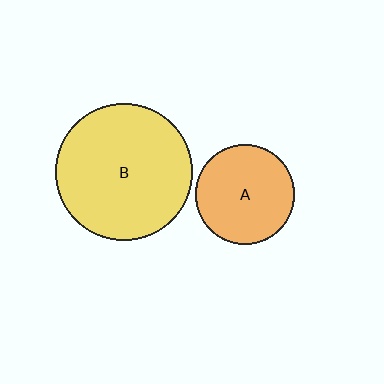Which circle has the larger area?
Circle B (yellow).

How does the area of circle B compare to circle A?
Approximately 1.9 times.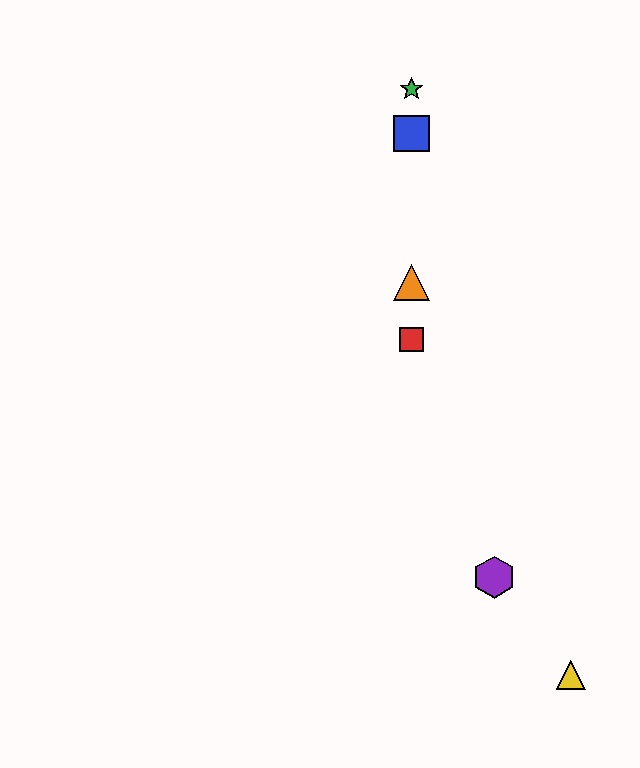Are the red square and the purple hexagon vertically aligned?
No, the red square is at x≈412 and the purple hexagon is at x≈494.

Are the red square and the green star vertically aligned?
Yes, both are at x≈412.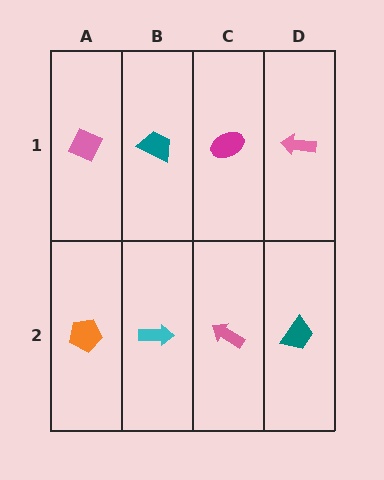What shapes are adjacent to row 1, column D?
A teal trapezoid (row 2, column D), a magenta ellipse (row 1, column C).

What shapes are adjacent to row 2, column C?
A magenta ellipse (row 1, column C), a cyan arrow (row 2, column B), a teal trapezoid (row 2, column D).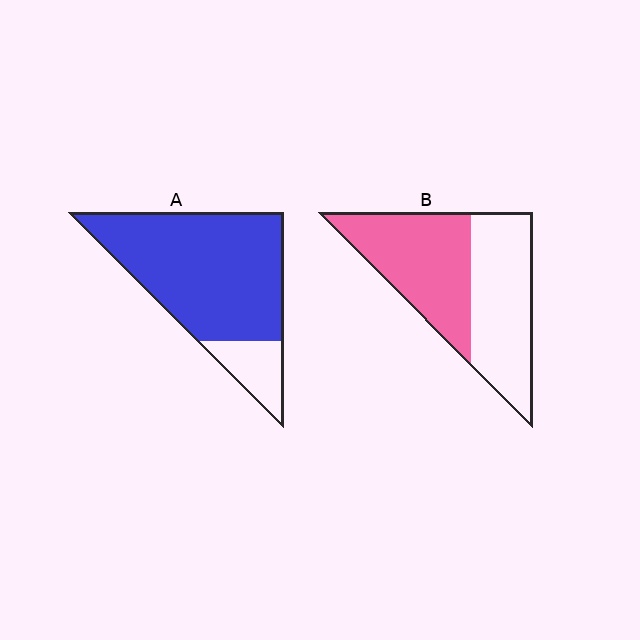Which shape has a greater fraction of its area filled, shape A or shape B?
Shape A.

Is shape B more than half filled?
Roughly half.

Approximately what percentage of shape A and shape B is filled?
A is approximately 85% and B is approximately 50%.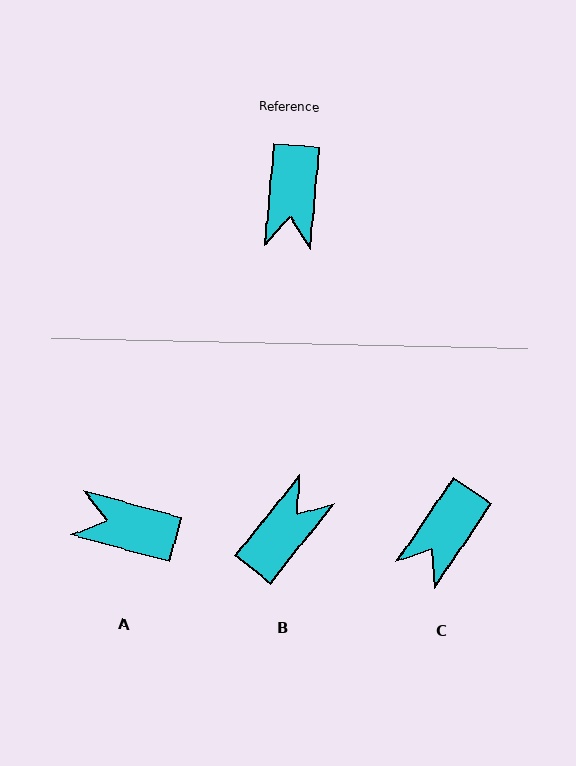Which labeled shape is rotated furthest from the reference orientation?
B, about 146 degrees away.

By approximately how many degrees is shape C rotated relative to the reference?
Approximately 29 degrees clockwise.